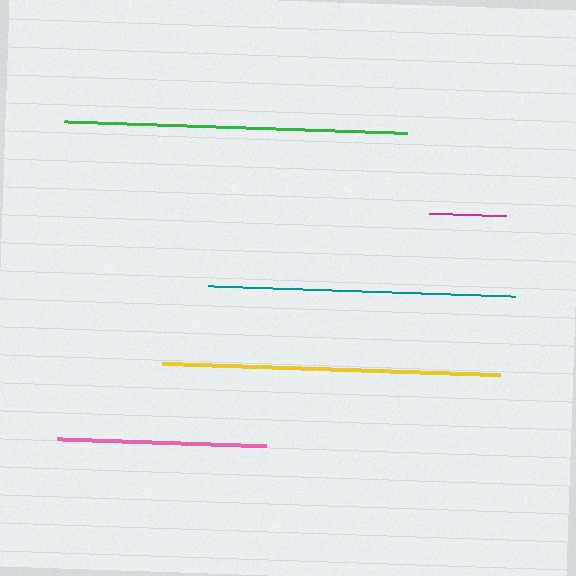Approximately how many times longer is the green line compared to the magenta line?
The green line is approximately 4.4 times the length of the magenta line.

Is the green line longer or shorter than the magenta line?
The green line is longer than the magenta line.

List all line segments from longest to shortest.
From longest to shortest: green, yellow, teal, pink, magenta.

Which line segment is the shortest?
The magenta line is the shortest at approximately 77 pixels.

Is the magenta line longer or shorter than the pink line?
The pink line is longer than the magenta line.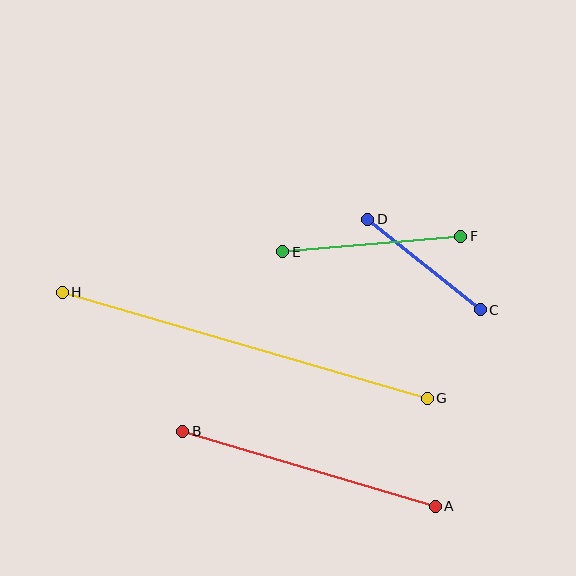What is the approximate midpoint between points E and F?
The midpoint is at approximately (372, 244) pixels.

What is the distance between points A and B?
The distance is approximately 264 pixels.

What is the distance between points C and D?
The distance is approximately 144 pixels.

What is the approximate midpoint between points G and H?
The midpoint is at approximately (245, 345) pixels.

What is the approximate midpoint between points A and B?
The midpoint is at approximately (309, 469) pixels.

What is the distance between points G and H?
The distance is approximately 380 pixels.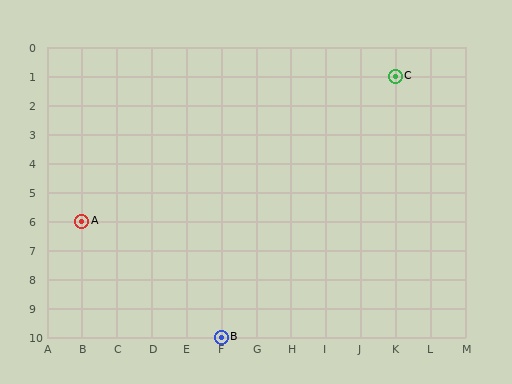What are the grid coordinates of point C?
Point C is at grid coordinates (K, 1).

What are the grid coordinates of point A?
Point A is at grid coordinates (B, 6).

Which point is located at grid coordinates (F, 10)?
Point B is at (F, 10).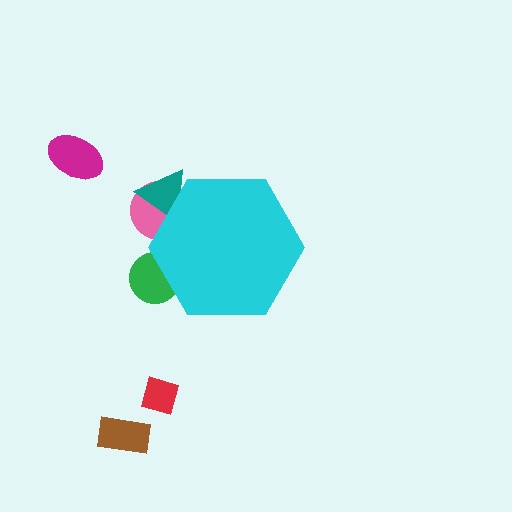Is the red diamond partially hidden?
No, the red diamond is fully visible.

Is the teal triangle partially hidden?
Yes, the teal triangle is partially hidden behind the cyan hexagon.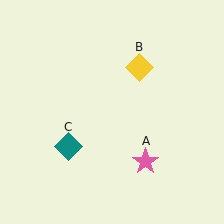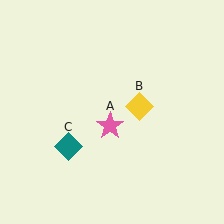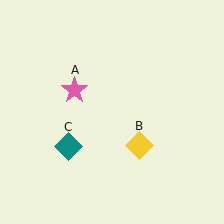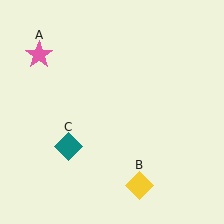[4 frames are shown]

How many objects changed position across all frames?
2 objects changed position: pink star (object A), yellow diamond (object B).